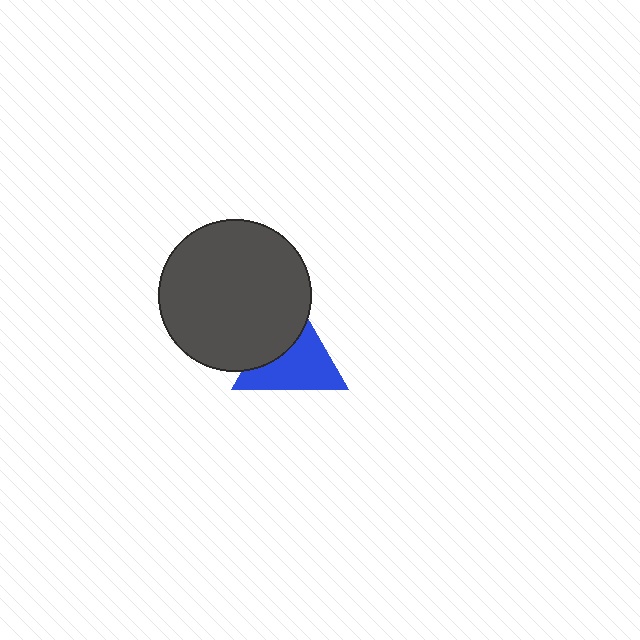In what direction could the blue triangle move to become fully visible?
The blue triangle could move toward the lower-right. That would shift it out from behind the dark gray circle entirely.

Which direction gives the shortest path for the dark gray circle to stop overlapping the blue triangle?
Moving toward the upper-left gives the shortest separation.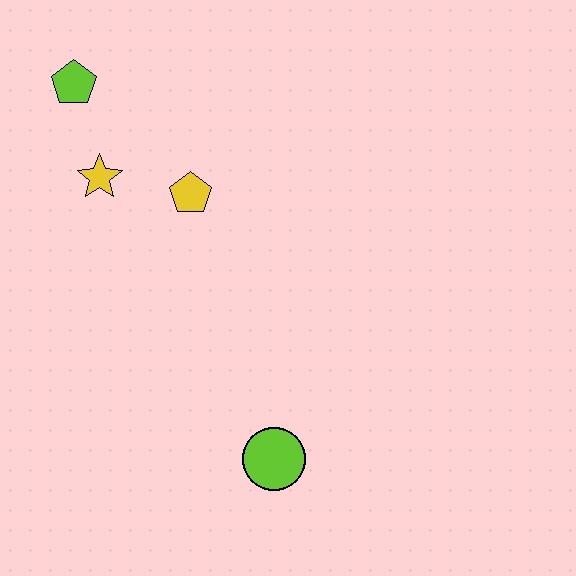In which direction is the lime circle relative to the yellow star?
The lime circle is below the yellow star.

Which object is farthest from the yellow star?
The lime circle is farthest from the yellow star.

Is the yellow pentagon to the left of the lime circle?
Yes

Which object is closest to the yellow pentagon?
The yellow star is closest to the yellow pentagon.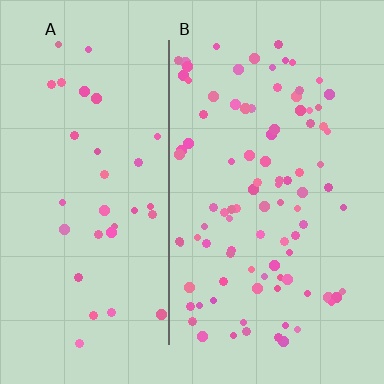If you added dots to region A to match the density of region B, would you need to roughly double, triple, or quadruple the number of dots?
Approximately triple.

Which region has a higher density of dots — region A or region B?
B (the right).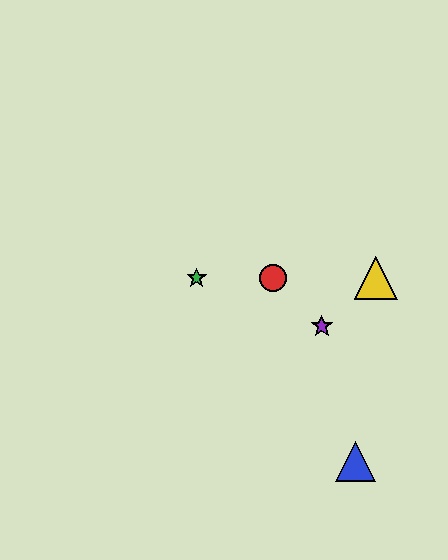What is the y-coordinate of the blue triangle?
The blue triangle is at y≈461.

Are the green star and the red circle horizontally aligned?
Yes, both are at y≈278.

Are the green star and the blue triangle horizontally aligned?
No, the green star is at y≈278 and the blue triangle is at y≈461.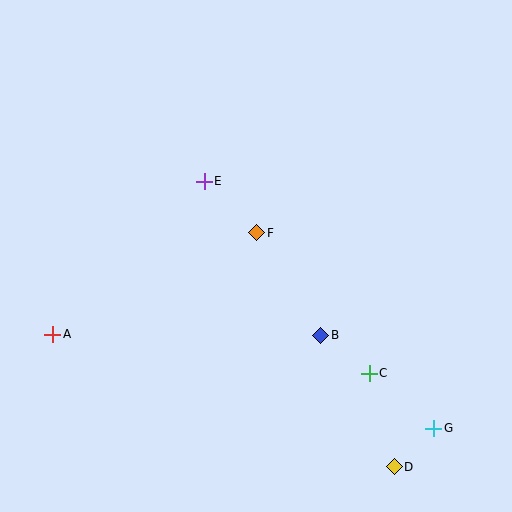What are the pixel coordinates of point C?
Point C is at (369, 373).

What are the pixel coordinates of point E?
Point E is at (204, 181).